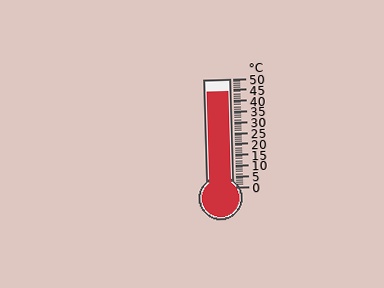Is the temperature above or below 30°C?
The temperature is above 30°C.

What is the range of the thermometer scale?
The thermometer scale ranges from 0°C to 50°C.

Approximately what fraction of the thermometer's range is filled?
The thermometer is filled to approximately 90% of its range.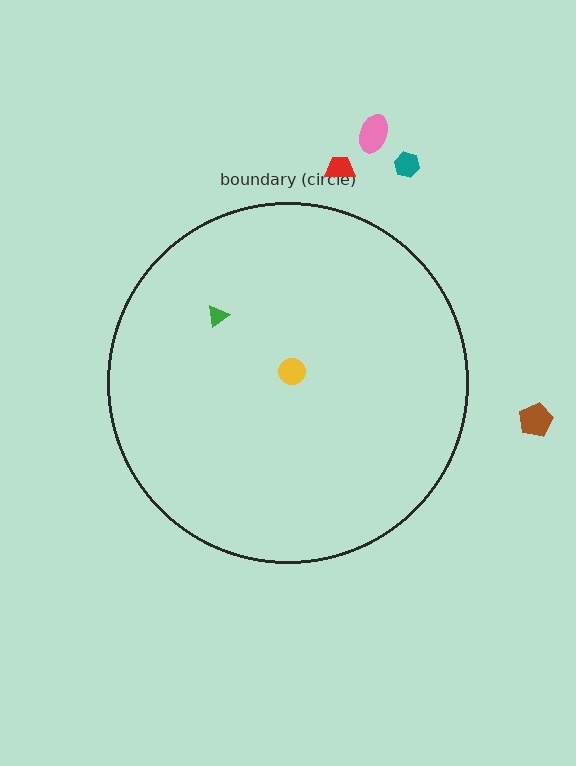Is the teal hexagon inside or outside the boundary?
Outside.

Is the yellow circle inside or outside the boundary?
Inside.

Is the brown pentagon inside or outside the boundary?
Outside.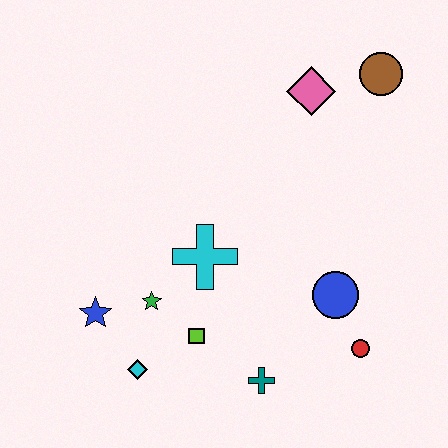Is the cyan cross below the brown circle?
Yes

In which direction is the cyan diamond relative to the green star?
The cyan diamond is below the green star.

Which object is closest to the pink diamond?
The brown circle is closest to the pink diamond.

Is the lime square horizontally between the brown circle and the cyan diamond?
Yes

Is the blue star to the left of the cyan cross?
Yes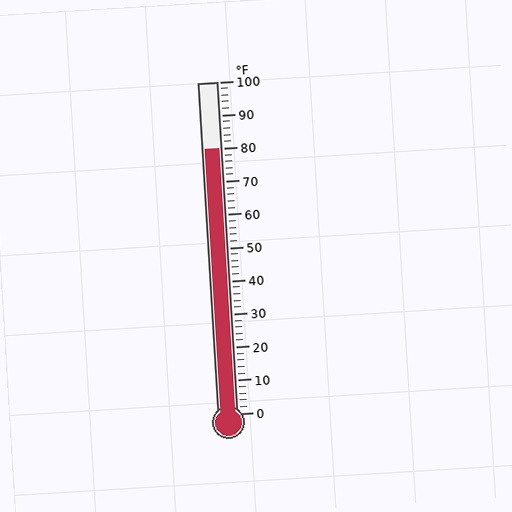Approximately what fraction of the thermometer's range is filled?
The thermometer is filled to approximately 80% of its range.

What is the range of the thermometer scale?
The thermometer scale ranges from 0°F to 100°F.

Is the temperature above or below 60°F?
The temperature is above 60°F.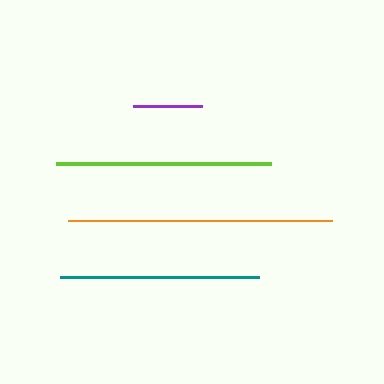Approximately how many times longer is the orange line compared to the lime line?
The orange line is approximately 1.2 times the length of the lime line.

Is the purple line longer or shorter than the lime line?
The lime line is longer than the purple line.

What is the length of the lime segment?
The lime segment is approximately 215 pixels long.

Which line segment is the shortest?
The purple line is the shortest at approximately 69 pixels.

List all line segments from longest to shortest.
From longest to shortest: orange, lime, teal, purple.